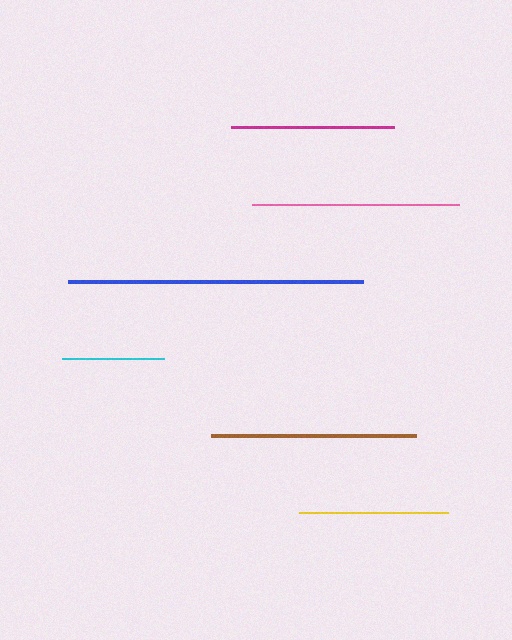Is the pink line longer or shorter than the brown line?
The pink line is longer than the brown line.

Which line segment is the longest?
The blue line is the longest at approximately 295 pixels.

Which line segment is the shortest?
The cyan line is the shortest at approximately 102 pixels.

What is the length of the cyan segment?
The cyan segment is approximately 102 pixels long.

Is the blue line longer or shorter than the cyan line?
The blue line is longer than the cyan line.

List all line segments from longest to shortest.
From longest to shortest: blue, pink, brown, magenta, yellow, cyan.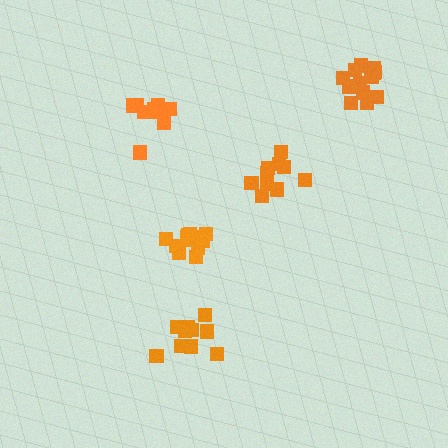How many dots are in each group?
Group 1: 10 dots, Group 2: 14 dots, Group 3: 12 dots, Group 4: 10 dots, Group 5: 9 dots (55 total).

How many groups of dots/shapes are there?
There are 5 groups.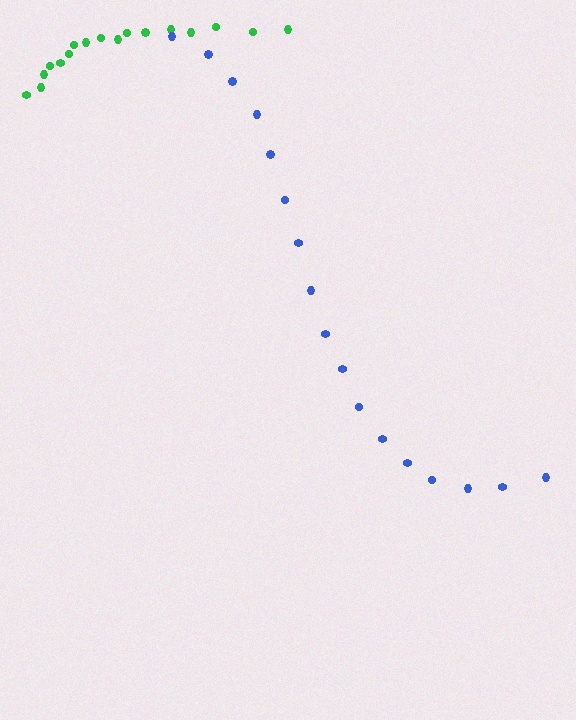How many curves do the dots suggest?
There are 2 distinct paths.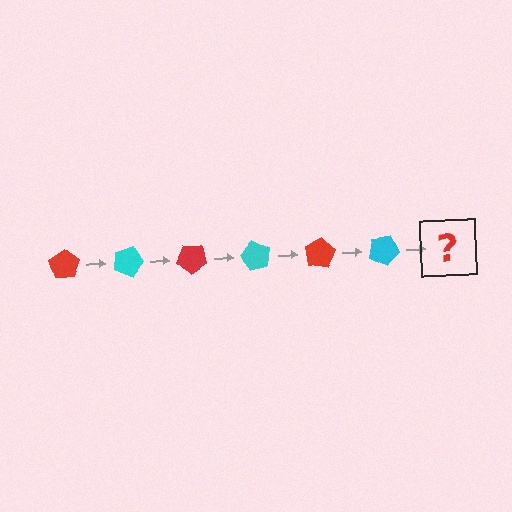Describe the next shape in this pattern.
It should be a red pentagon, rotated 120 degrees from the start.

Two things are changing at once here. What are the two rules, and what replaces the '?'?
The two rules are that it rotates 20 degrees each step and the color cycles through red and cyan. The '?' should be a red pentagon, rotated 120 degrees from the start.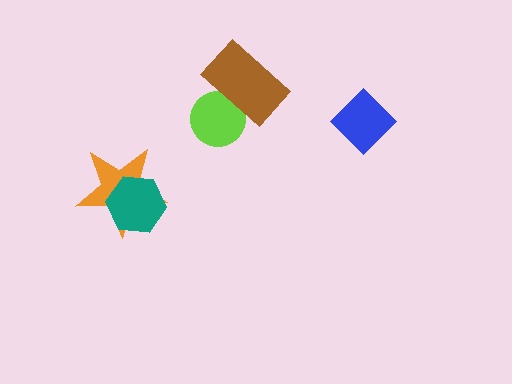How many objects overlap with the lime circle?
1 object overlaps with the lime circle.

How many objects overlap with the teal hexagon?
1 object overlaps with the teal hexagon.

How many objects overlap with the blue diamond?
0 objects overlap with the blue diamond.